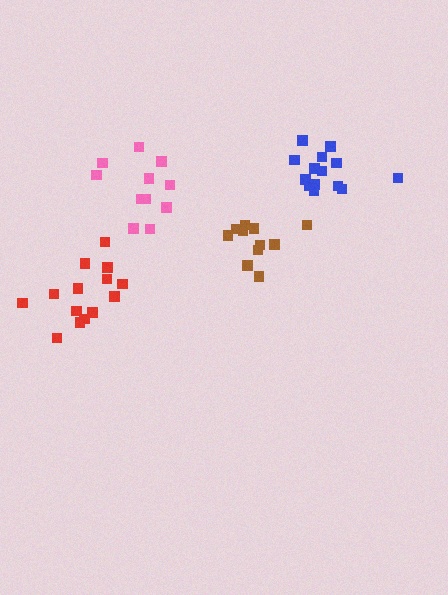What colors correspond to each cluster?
The clusters are colored: red, blue, pink, brown.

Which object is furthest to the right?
The blue cluster is rightmost.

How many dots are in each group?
Group 1: 14 dots, Group 2: 14 dots, Group 3: 11 dots, Group 4: 11 dots (50 total).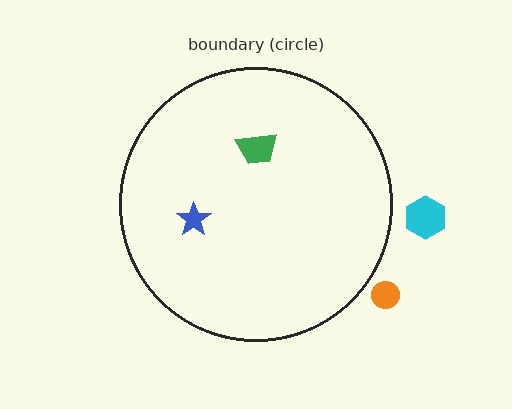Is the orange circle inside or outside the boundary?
Outside.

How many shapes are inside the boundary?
2 inside, 2 outside.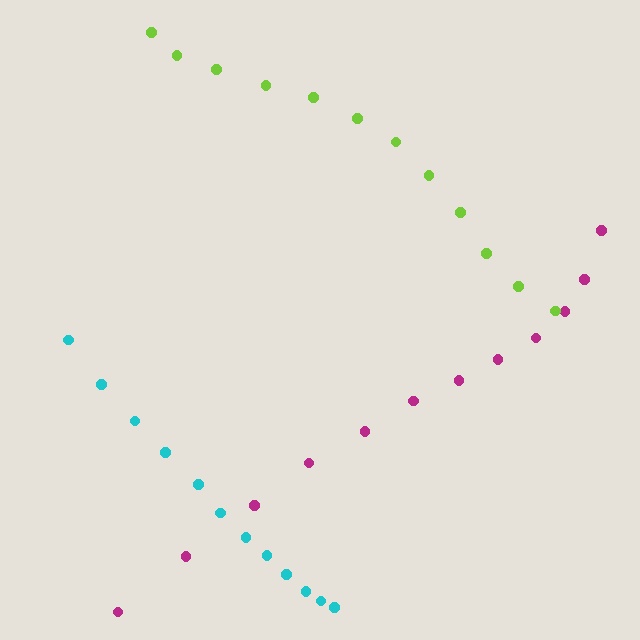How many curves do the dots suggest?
There are 3 distinct paths.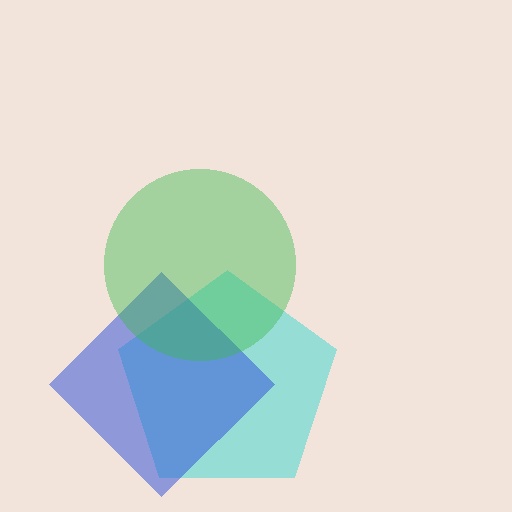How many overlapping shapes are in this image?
There are 3 overlapping shapes in the image.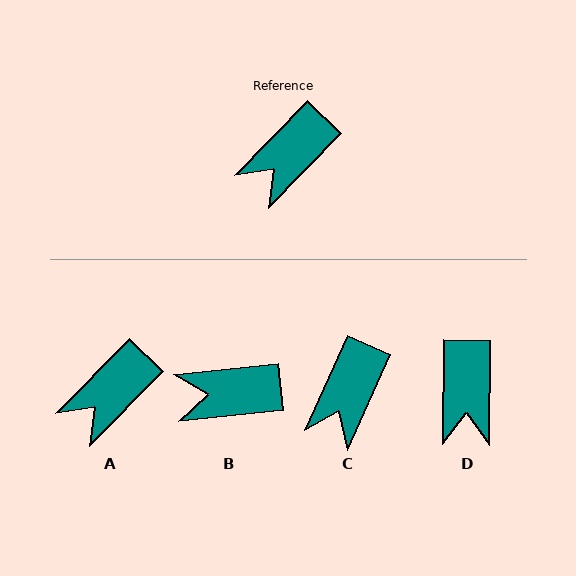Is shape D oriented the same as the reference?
No, it is off by about 44 degrees.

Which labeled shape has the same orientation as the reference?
A.